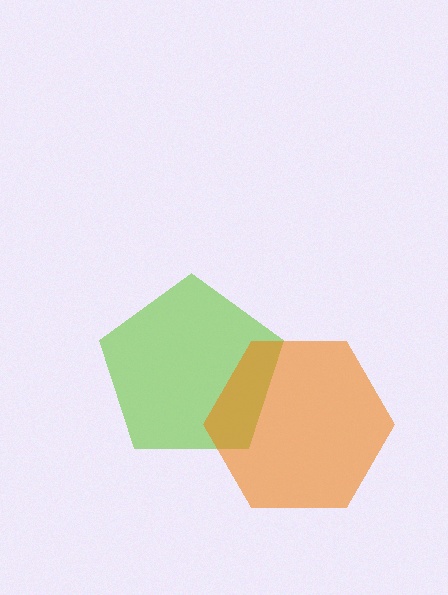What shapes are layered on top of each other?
The layered shapes are: a lime pentagon, an orange hexagon.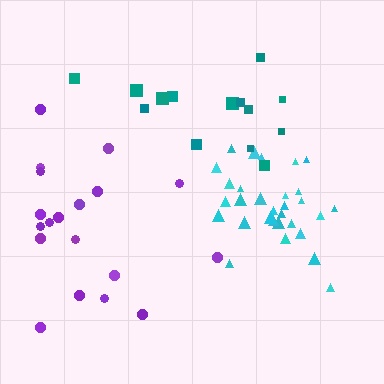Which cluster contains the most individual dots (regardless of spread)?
Cyan (30).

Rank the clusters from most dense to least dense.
cyan, purple, teal.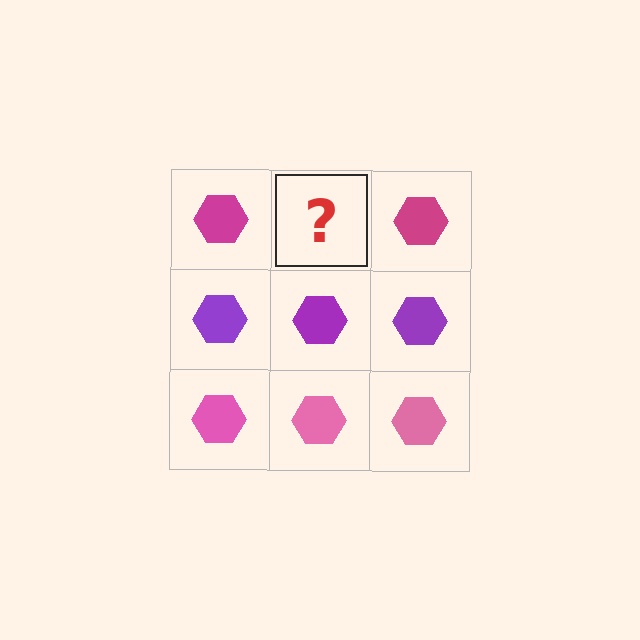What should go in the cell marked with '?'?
The missing cell should contain a magenta hexagon.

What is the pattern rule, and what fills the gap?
The rule is that each row has a consistent color. The gap should be filled with a magenta hexagon.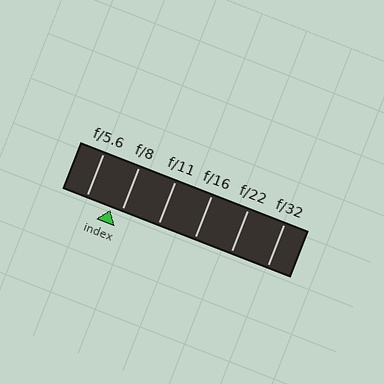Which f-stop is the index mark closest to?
The index mark is closest to f/8.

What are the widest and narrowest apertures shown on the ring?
The widest aperture shown is f/5.6 and the narrowest is f/32.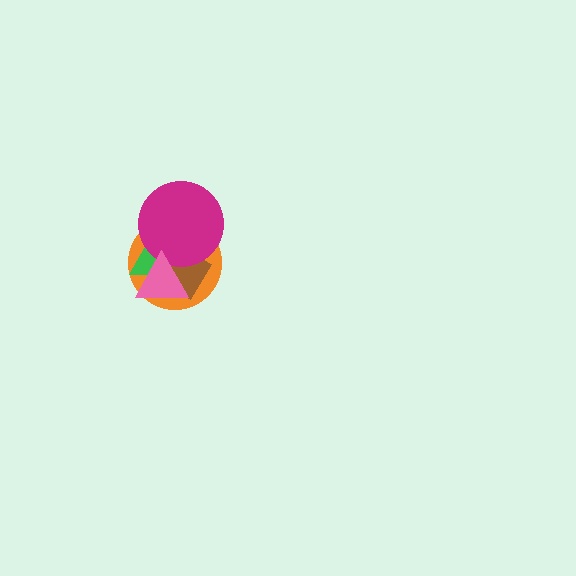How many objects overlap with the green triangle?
4 objects overlap with the green triangle.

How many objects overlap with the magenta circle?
4 objects overlap with the magenta circle.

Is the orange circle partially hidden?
Yes, it is partially covered by another shape.